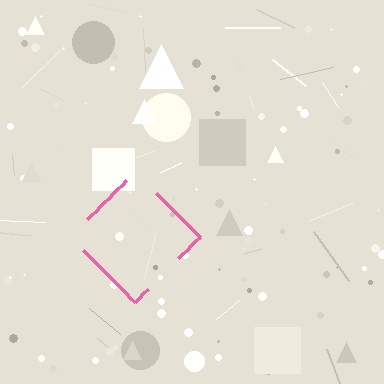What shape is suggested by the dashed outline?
The dashed outline suggests a diamond.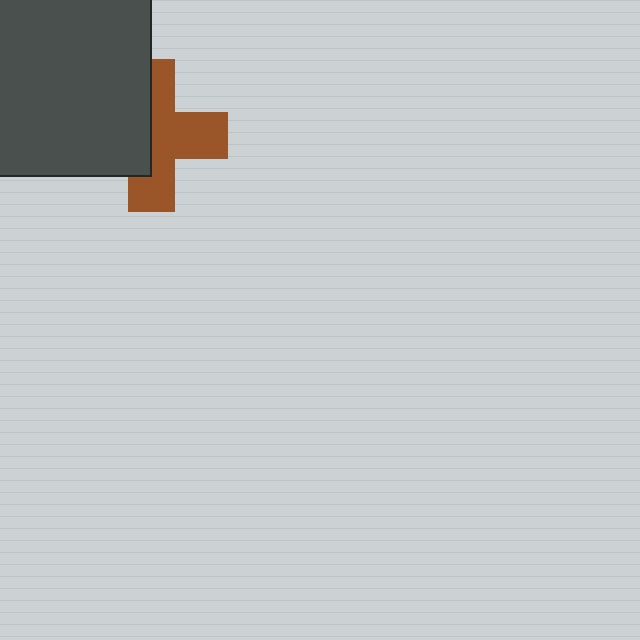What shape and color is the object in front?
The object in front is a dark gray square.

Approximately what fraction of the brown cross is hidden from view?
Roughly 43% of the brown cross is hidden behind the dark gray square.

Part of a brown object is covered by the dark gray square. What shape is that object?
It is a cross.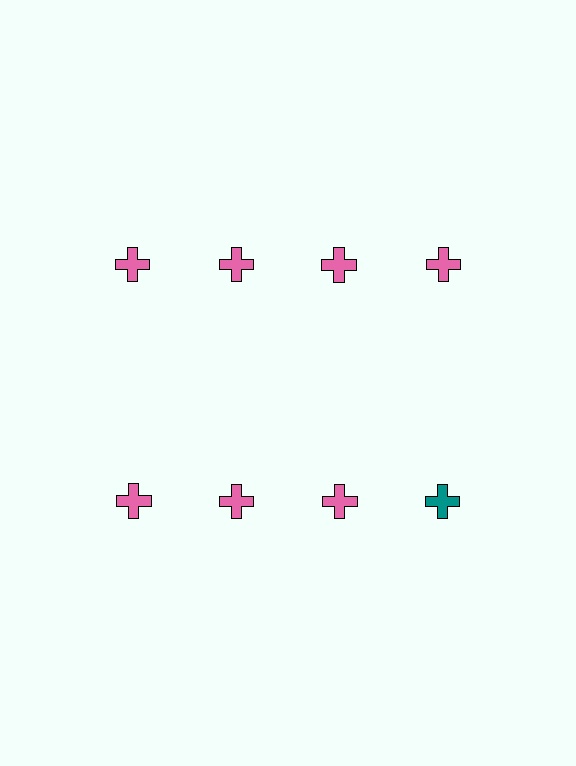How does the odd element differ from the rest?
It has a different color: teal instead of pink.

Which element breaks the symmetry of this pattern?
The teal cross in the second row, second from right column breaks the symmetry. All other shapes are pink crosses.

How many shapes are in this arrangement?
There are 8 shapes arranged in a grid pattern.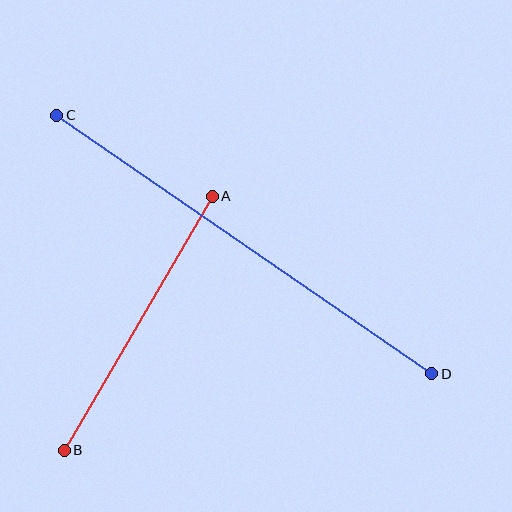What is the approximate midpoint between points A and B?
The midpoint is at approximately (138, 323) pixels.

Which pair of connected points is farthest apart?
Points C and D are farthest apart.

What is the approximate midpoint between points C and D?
The midpoint is at approximately (244, 245) pixels.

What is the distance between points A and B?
The distance is approximately 294 pixels.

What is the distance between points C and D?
The distance is approximately 455 pixels.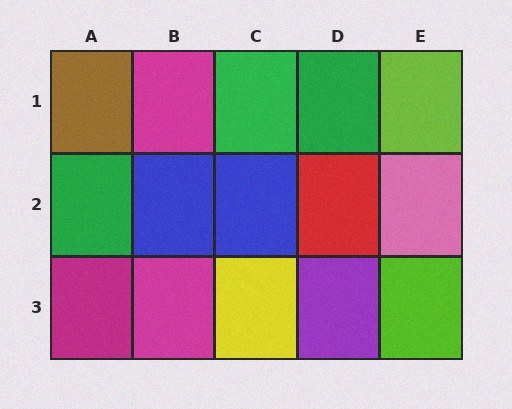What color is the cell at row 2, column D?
Red.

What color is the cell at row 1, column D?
Green.